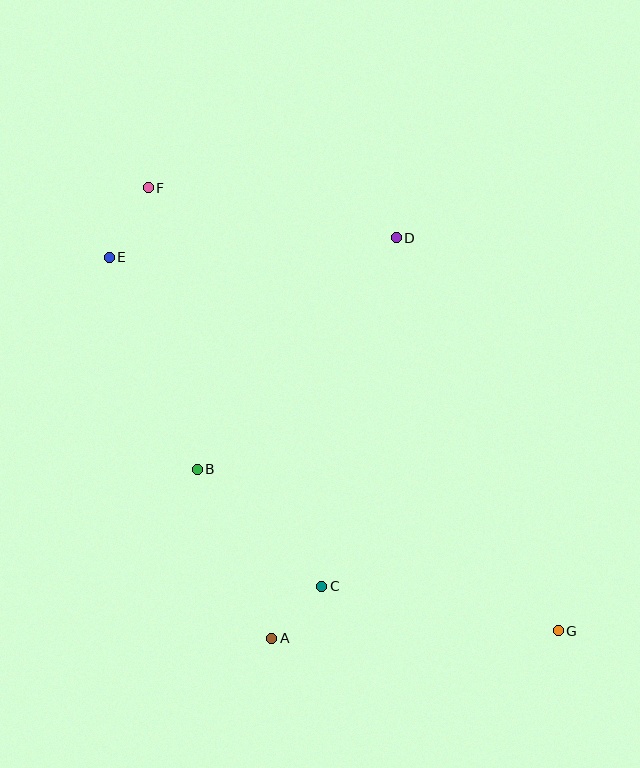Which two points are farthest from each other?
Points F and G are farthest from each other.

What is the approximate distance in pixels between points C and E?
The distance between C and E is approximately 392 pixels.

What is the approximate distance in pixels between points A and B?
The distance between A and B is approximately 185 pixels.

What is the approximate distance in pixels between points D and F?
The distance between D and F is approximately 253 pixels.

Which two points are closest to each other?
Points A and C are closest to each other.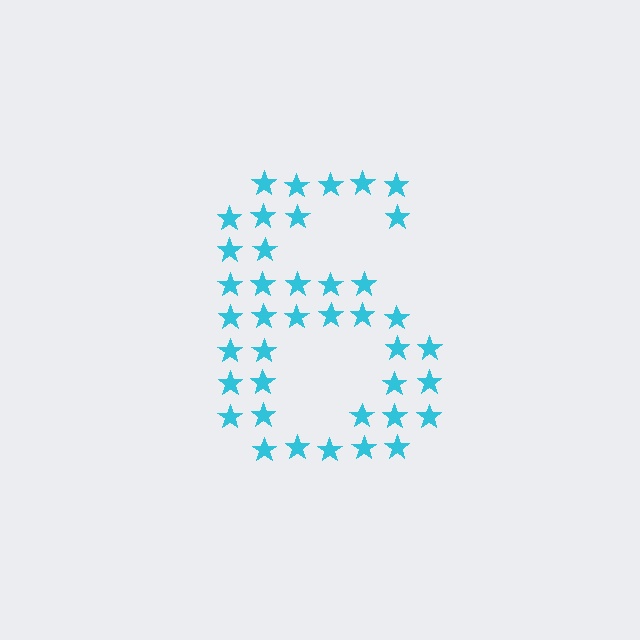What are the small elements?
The small elements are stars.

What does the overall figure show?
The overall figure shows the digit 6.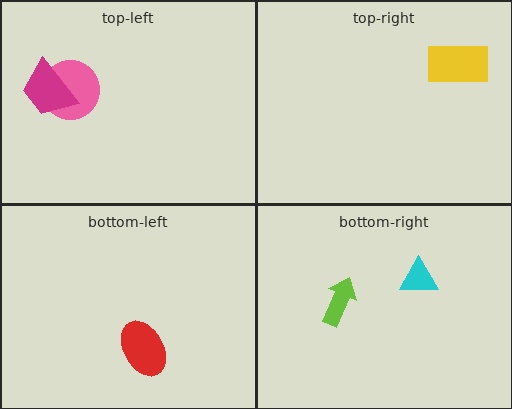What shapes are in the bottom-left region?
The red ellipse.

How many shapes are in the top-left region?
2.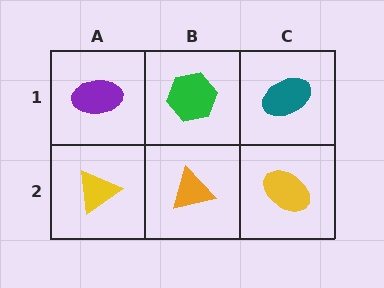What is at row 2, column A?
A yellow triangle.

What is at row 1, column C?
A teal ellipse.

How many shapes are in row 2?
3 shapes.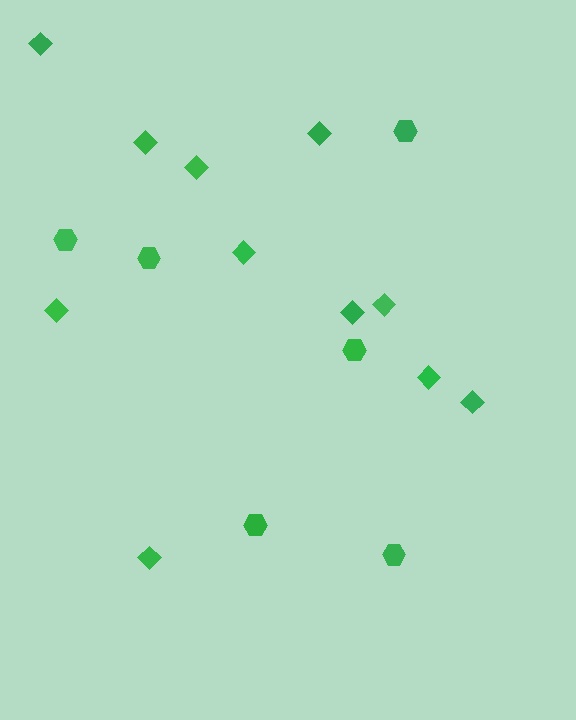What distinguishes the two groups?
There are 2 groups: one group of diamonds (11) and one group of hexagons (6).